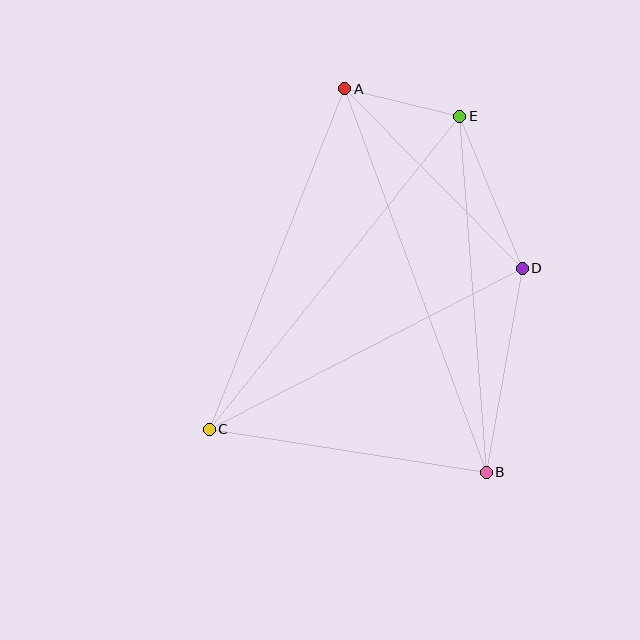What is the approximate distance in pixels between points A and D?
The distance between A and D is approximately 252 pixels.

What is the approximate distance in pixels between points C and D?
The distance between C and D is approximately 352 pixels.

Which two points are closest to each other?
Points A and E are closest to each other.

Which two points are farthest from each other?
Points A and B are farthest from each other.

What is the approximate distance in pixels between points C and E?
The distance between C and E is approximately 401 pixels.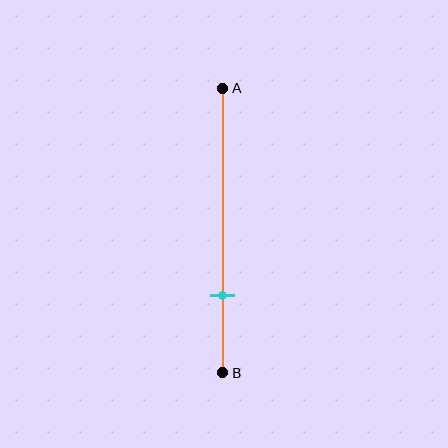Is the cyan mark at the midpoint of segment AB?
No, the mark is at about 75% from A, not at the 50% midpoint.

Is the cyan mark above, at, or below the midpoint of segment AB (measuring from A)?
The cyan mark is below the midpoint of segment AB.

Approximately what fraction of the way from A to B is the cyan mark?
The cyan mark is approximately 75% of the way from A to B.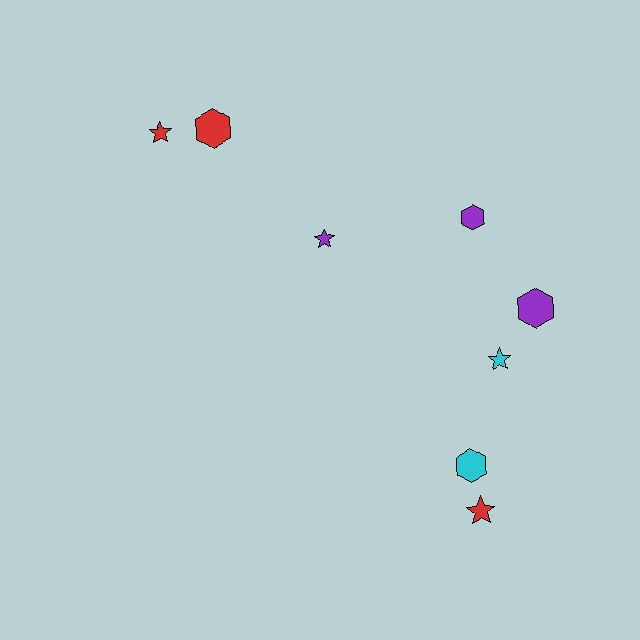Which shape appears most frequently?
Star, with 4 objects.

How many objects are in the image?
There are 8 objects.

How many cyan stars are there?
There is 1 cyan star.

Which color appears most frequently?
Purple, with 3 objects.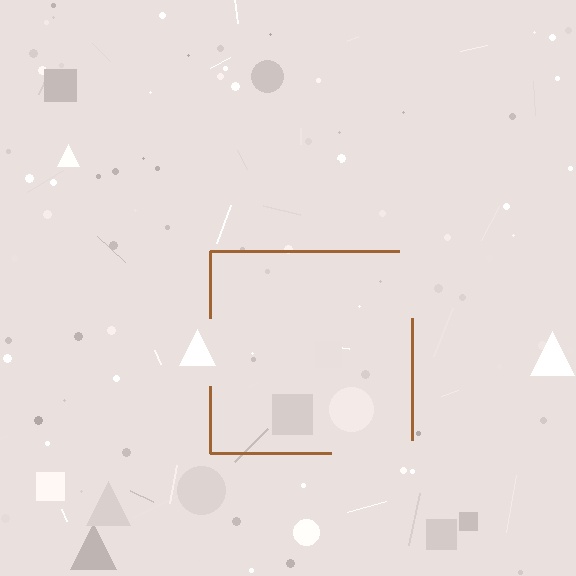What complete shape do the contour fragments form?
The contour fragments form a square.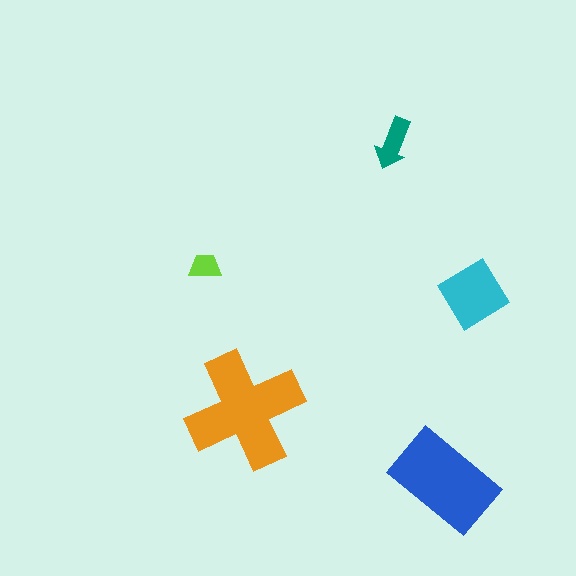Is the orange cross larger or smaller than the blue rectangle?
Larger.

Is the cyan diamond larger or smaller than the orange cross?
Smaller.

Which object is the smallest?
The lime trapezoid.